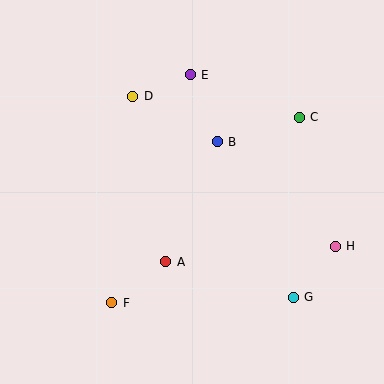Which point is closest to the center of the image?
Point B at (217, 142) is closest to the center.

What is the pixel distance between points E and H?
The distance between E and H is 224 pixels.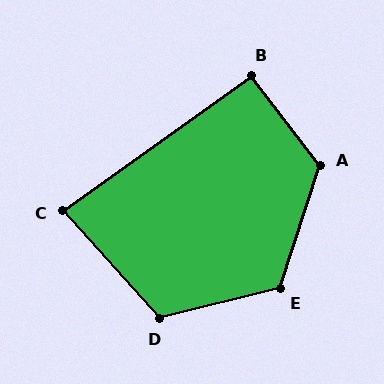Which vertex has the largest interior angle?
A, at approximately 125 degrees.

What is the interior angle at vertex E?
Approximately 122 degrees (obtuse).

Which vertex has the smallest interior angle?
C, at approximately 84 degrees.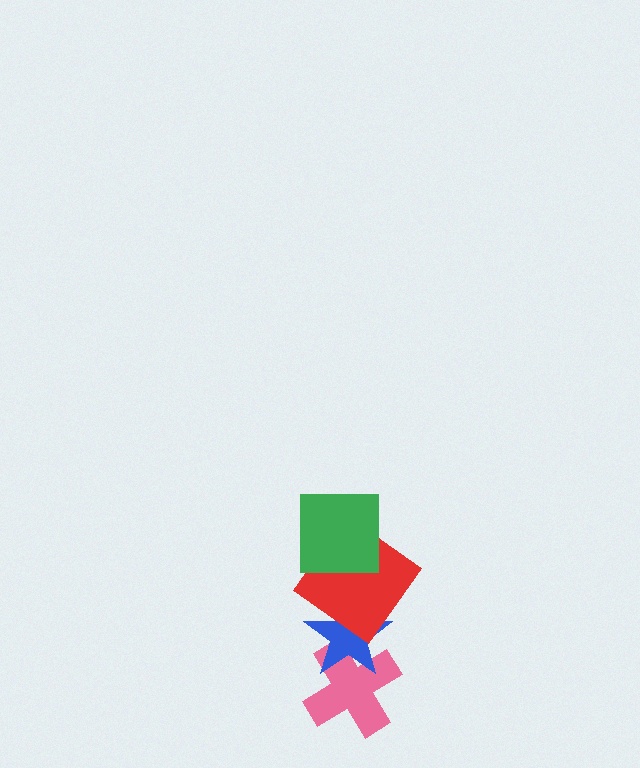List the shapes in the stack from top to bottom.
From top to bottom: the green square, the red diamond, the blue star, the pink cross.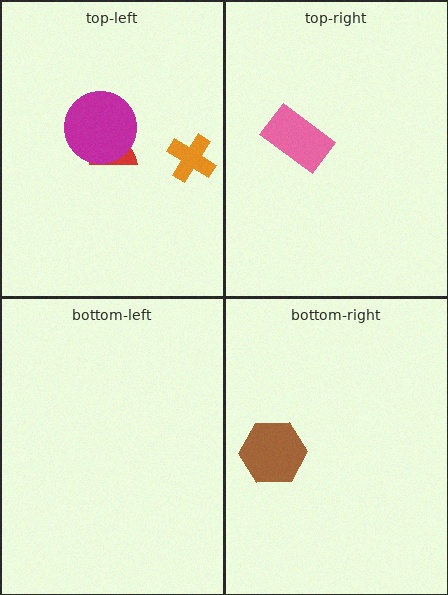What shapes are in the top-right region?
The pink rectangle.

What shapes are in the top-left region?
The red semicircle, the orange cross, the magenta circle.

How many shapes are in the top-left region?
3.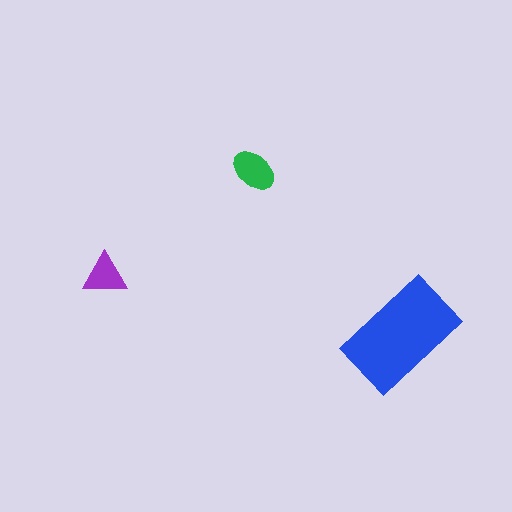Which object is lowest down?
The blue rectangle is bottommost.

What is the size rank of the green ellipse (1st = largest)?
2nd.